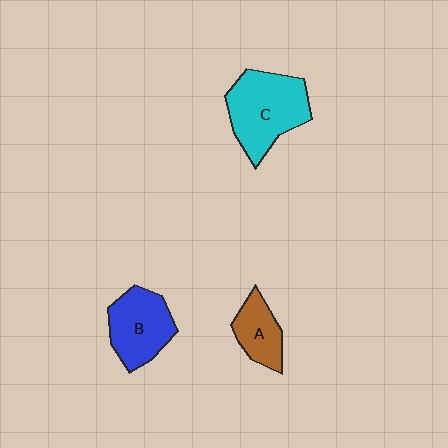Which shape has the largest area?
Shape C (cyan).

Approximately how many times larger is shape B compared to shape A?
Approximately 1.5 times.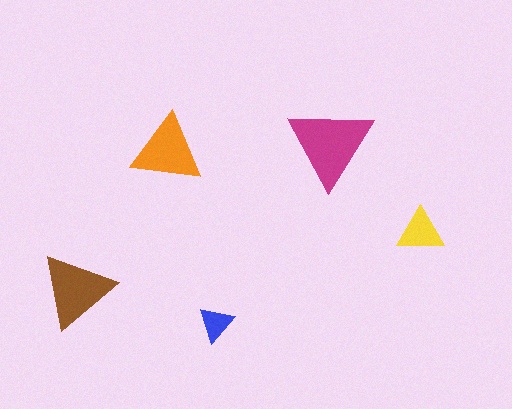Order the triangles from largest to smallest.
the magenta one, the brown one, the orange one, the yellow one, the blue one.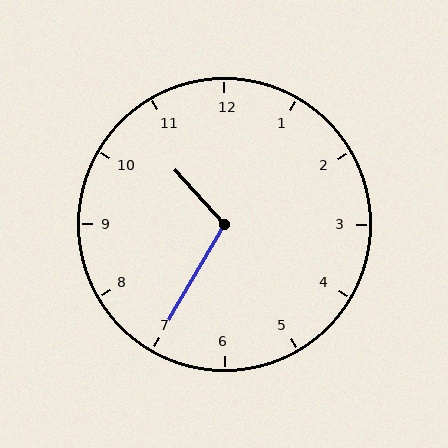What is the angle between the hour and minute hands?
Approximately 108 degrees.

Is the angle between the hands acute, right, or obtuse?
It is obtuse.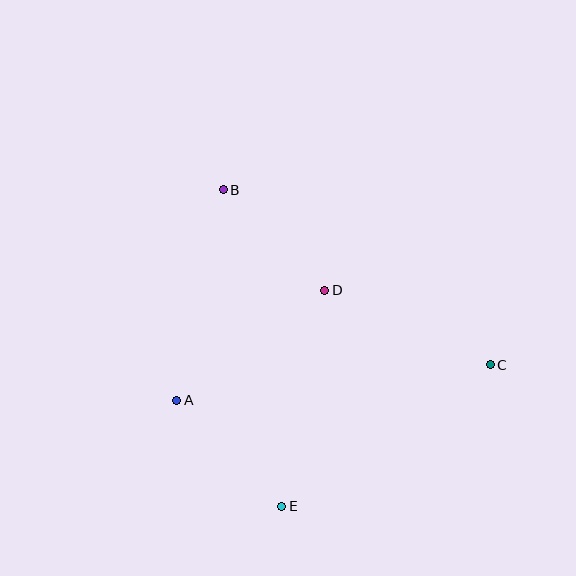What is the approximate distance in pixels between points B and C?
The distance between B and C is approximately 319 pixels.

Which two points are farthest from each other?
Points B and E are farthest from each other.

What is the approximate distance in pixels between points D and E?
The distance between D and E is approximately 221 pixels.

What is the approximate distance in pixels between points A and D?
The distance between A and D is approximately 185 pixels.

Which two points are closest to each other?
Points B and D are closest to each other.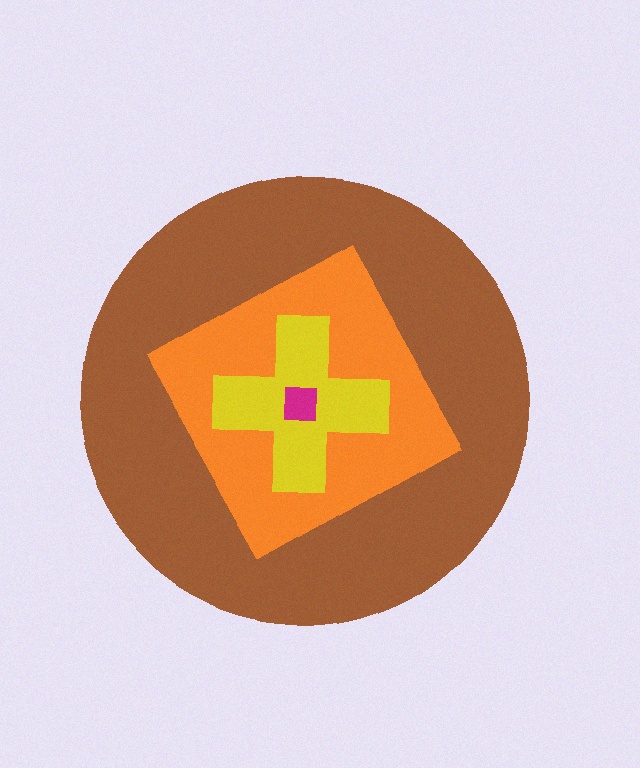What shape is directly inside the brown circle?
The orange diamond.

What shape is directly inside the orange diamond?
The yellow cross.